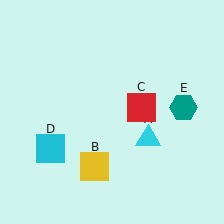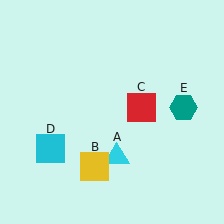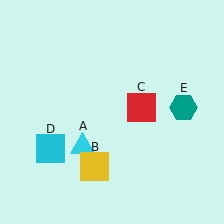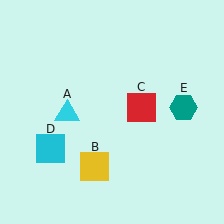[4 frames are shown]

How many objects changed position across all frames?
1 object changed position: cyan triangle (object A).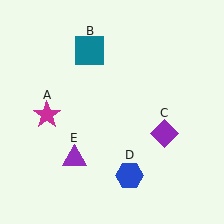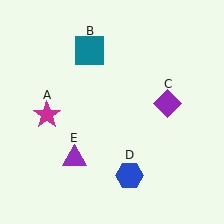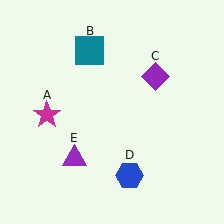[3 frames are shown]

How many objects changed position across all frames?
1 object changed position: purple diamond (object C).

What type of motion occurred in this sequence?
The purple diamond (object C) rotated counterclockwise around the center of the scene.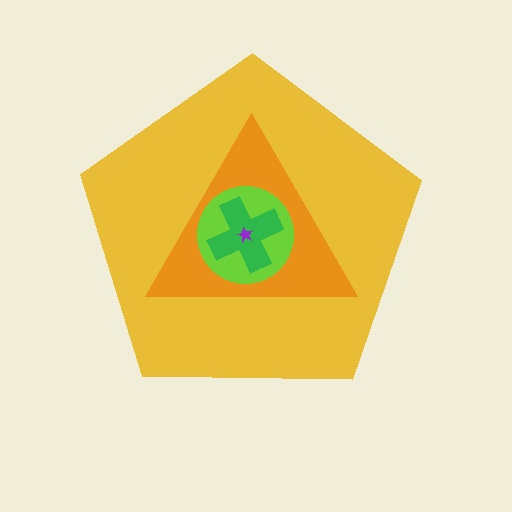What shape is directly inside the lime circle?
The green cross.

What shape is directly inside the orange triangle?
The lime circle.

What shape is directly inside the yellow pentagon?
The orange triangle.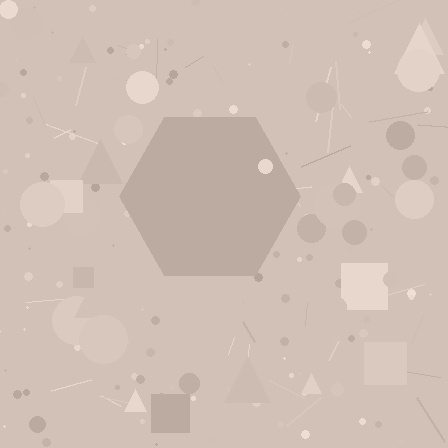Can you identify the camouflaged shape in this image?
The camouflaged shape is a hexagon.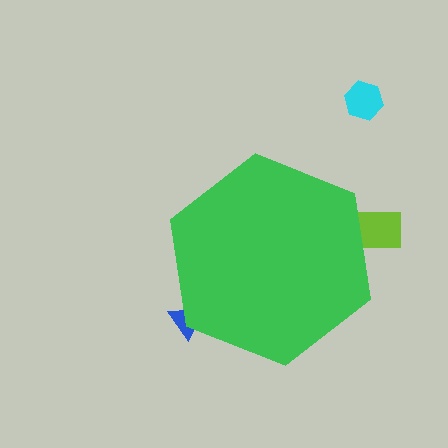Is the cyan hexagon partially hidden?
No, the cyan hexagon is fully visible.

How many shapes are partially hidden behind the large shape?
2 shapes are partially hidden.